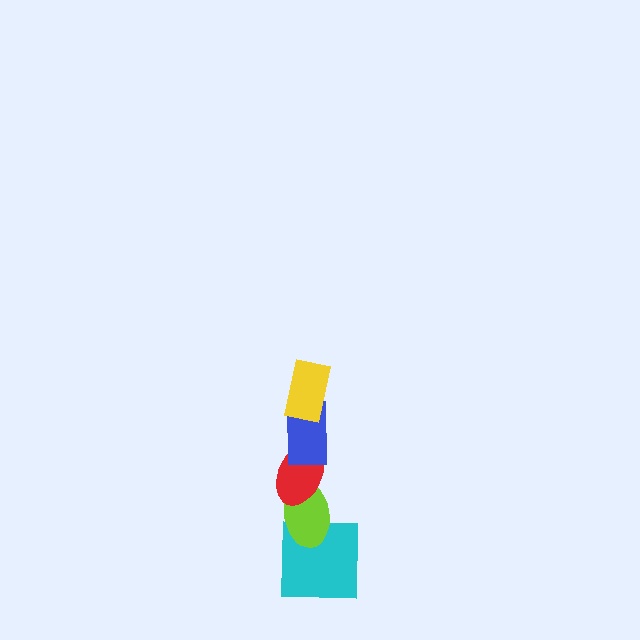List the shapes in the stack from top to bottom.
From top to bottom: the yellow rectangle, the blue rectangle, the red ellipse, the lime ellipse, the cyan square.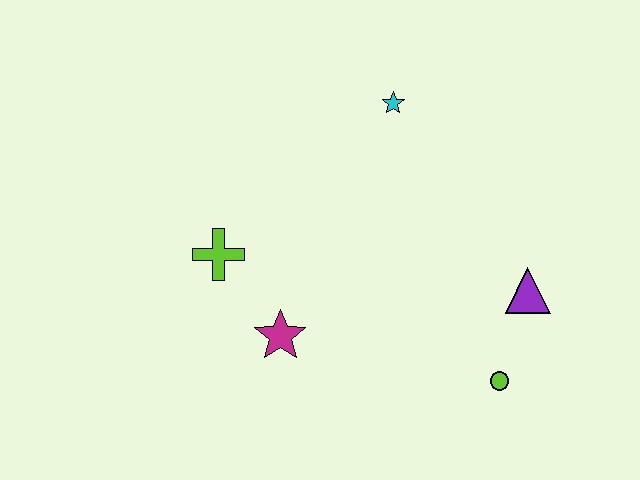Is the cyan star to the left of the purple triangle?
Yes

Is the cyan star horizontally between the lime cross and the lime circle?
Yes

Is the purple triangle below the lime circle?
No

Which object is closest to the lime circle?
The purple triangle is closest to the lime circle.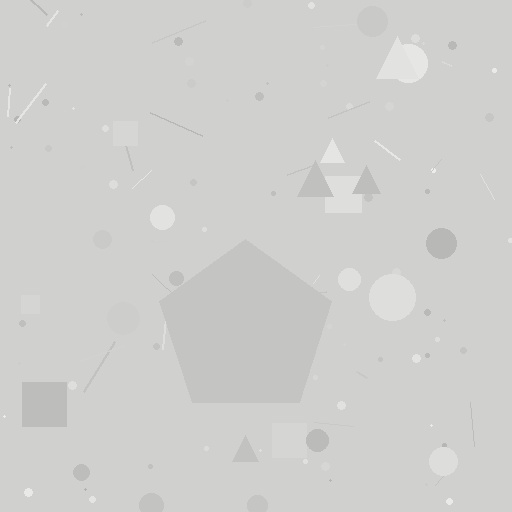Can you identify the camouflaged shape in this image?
The camouflaged shape is a pentagon.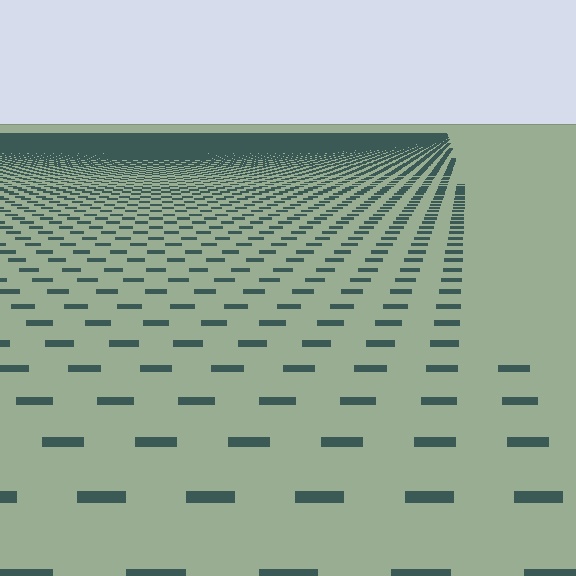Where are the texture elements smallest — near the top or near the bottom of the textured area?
Near the top.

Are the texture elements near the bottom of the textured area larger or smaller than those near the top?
Larger. Near the bottom, elements are closer to the viewer and appear at a bigger on-screen size.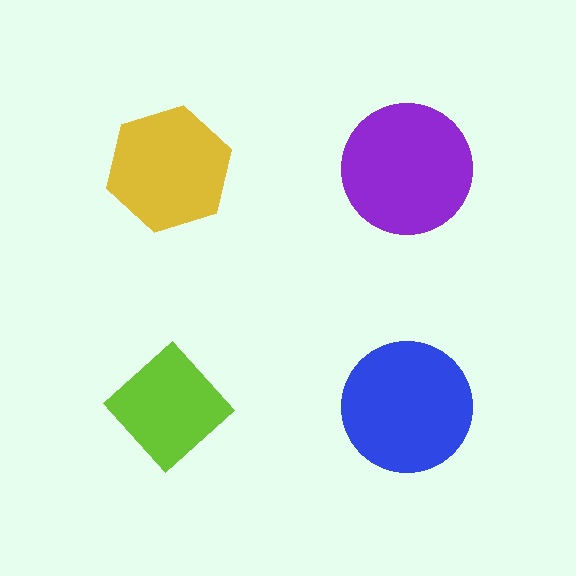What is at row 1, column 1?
A yellow hexagon.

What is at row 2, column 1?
A lime diamond.